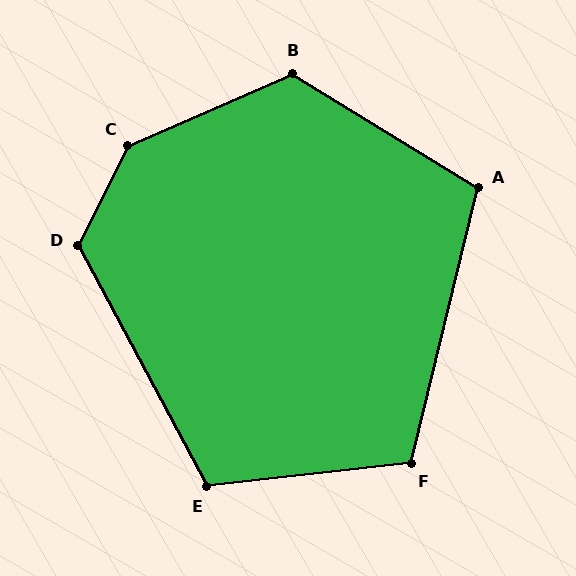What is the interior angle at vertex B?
Approximately 125 degrees (obtuse).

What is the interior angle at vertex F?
Approximately 110 degrees (obtuse).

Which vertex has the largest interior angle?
C, at approximately 140 degrees.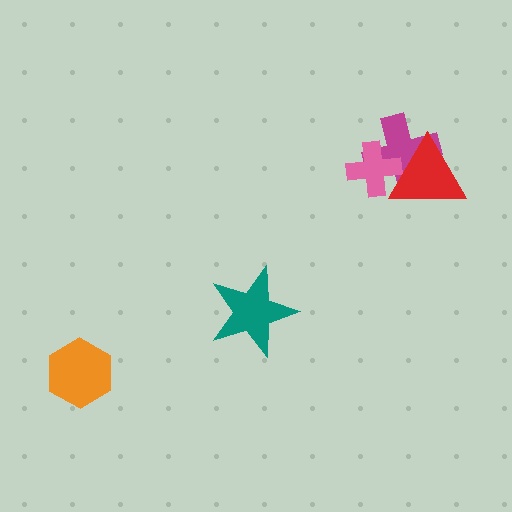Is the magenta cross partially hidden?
Yes, it is partially covered by another shape.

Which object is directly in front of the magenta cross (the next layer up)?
The pink cross is directly in front of the magenta cross.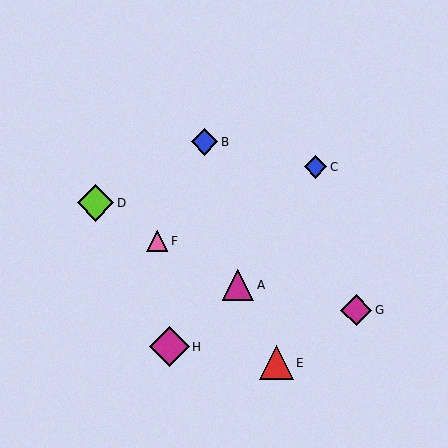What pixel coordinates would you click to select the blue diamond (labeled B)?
Click at (204, 142) to select the blue diamond B.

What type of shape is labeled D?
Shape D is a lime diamond.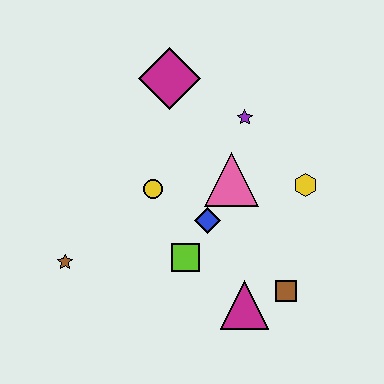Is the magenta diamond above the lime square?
Yes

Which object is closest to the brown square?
The magenta triangle is closest to the brown square.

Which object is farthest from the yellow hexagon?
The brown star is farthest from the yellow hexagon.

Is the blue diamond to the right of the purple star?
No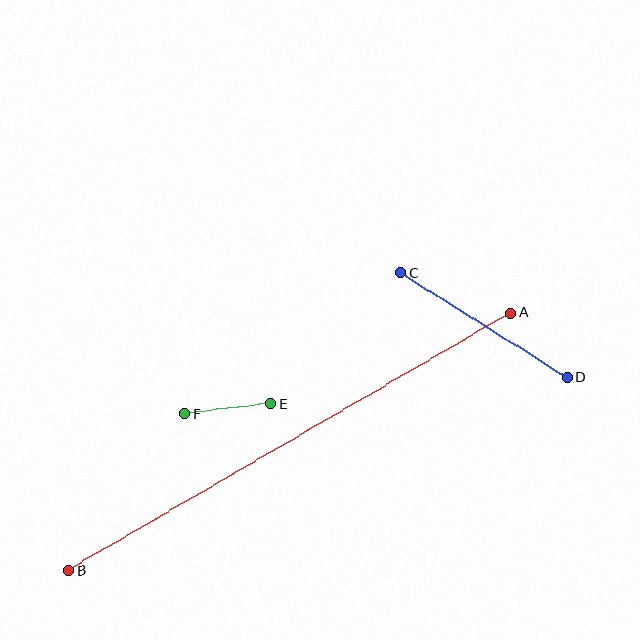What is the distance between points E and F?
The distance is approximately 86 pixels.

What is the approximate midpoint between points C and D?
The midpoint is at approximately (484, 325) pixels.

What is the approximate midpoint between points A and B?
The midpoint is at approximately (289, 442) pixels.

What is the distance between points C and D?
The distance is approximately 197 pixels.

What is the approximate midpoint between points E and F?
The midpoint is at approximately (228, 409) pixels.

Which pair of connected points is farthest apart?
Points A and B are farthest apart.